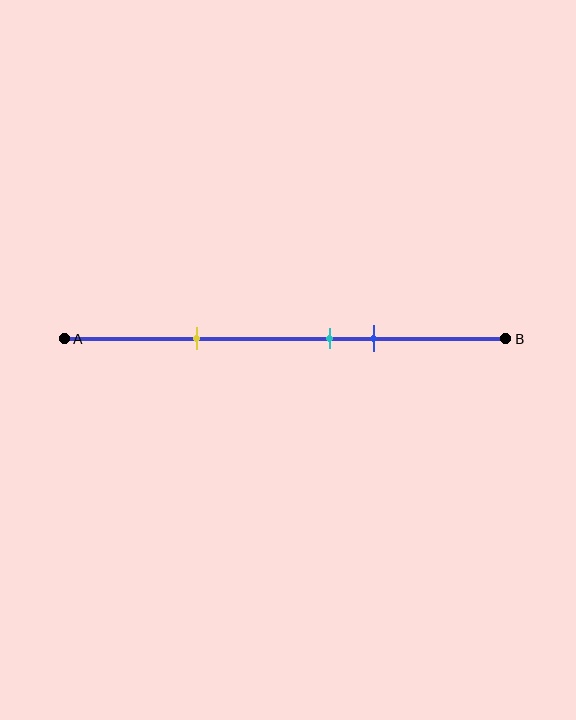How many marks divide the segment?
There are 3 marks dividing the segment.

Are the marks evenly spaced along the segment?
No, the marks are not evenly spaced.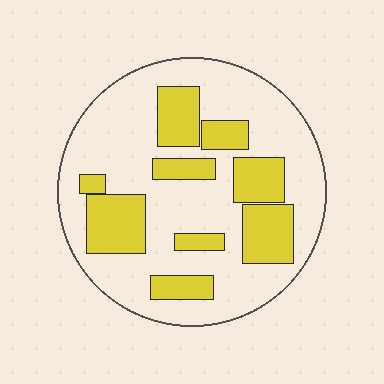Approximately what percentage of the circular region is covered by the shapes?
Approximately 30%.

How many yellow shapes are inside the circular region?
9.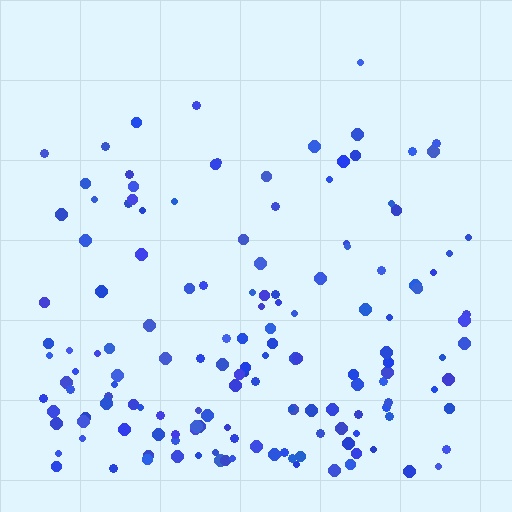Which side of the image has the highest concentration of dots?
The bottom.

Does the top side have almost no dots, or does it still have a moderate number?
Still a moderate number, just noticeably fewer than the bottom.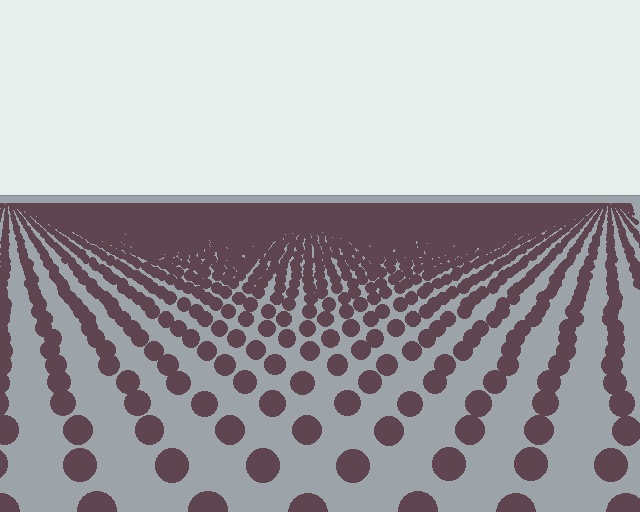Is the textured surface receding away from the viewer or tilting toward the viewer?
The surface is receding away from the viewer. Texture elements get smaller and denser toward the top.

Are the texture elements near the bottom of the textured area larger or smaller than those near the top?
Larger. Near the bottom, elements are closer to the viewer and appear at a bigger on-screen size.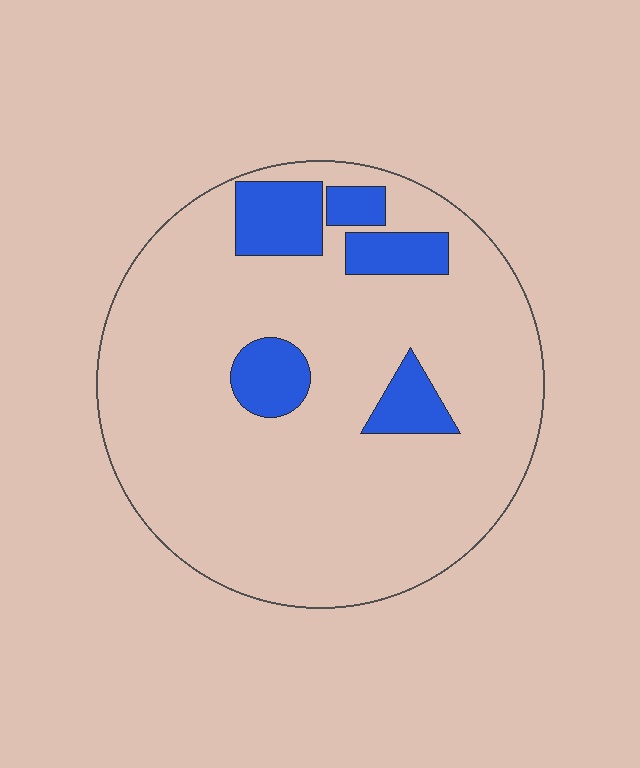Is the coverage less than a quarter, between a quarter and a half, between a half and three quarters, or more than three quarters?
Less than a quarter.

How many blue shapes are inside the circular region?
5.